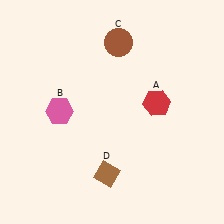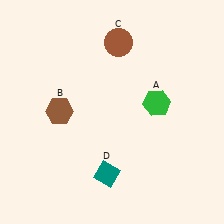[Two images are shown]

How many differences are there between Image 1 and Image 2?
There are 3 differences between the two images.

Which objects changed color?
A changed from red to green. B changed from pink to brown. D changed from brown to teal.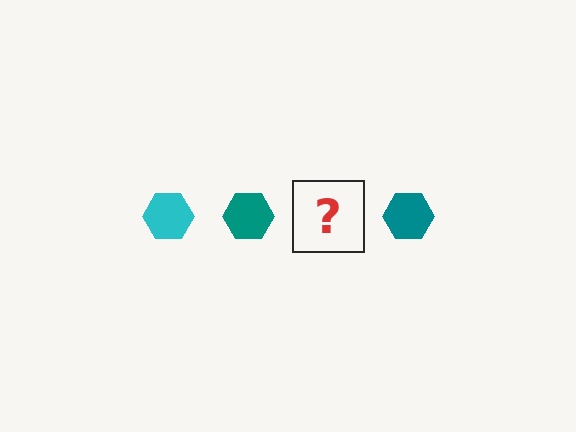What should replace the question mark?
The question mark should be replaced with a cyan hexagon.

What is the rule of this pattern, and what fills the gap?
The rule is that the pattern cycles through cyan, teal hexagons. The gap should be filled with a cyan hexagon.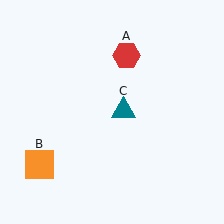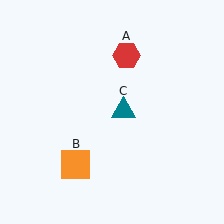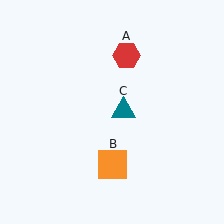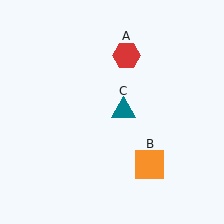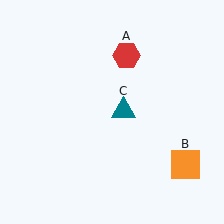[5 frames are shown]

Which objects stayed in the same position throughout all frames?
Red hexagon (object A) and teal triangle (object C) remained stationary.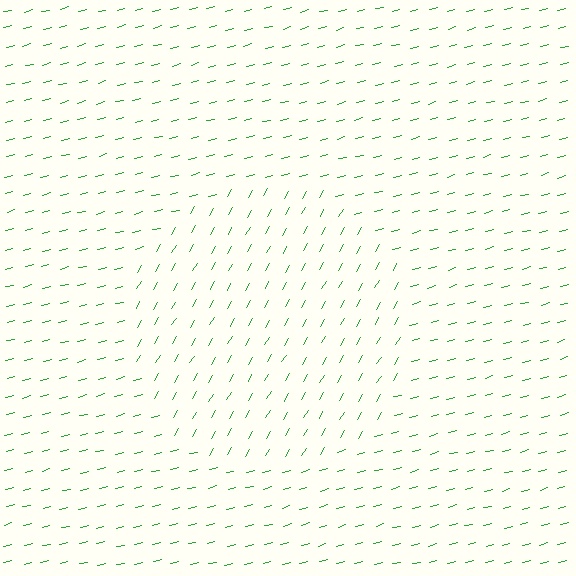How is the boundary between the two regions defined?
The boundary is defined purely by a change in line orientation (approximately 45 degrees difference). All lines are the same color and thickness.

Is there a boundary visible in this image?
Yes, there is a texture boundary formed by a change in line orientation.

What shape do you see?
I see a circle.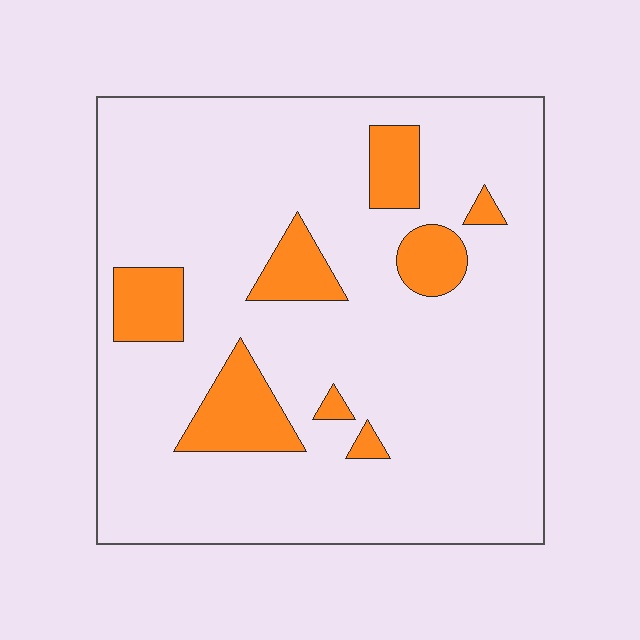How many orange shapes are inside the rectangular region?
8.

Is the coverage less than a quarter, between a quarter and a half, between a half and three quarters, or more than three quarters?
Less than a quarter.